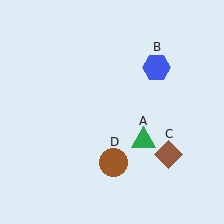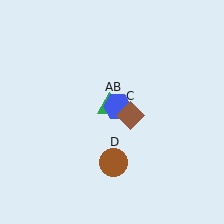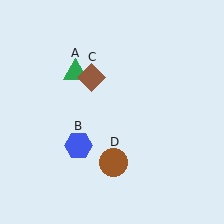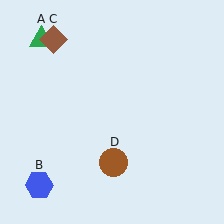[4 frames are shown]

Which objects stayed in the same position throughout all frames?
Brown circle (object D) remained stationary.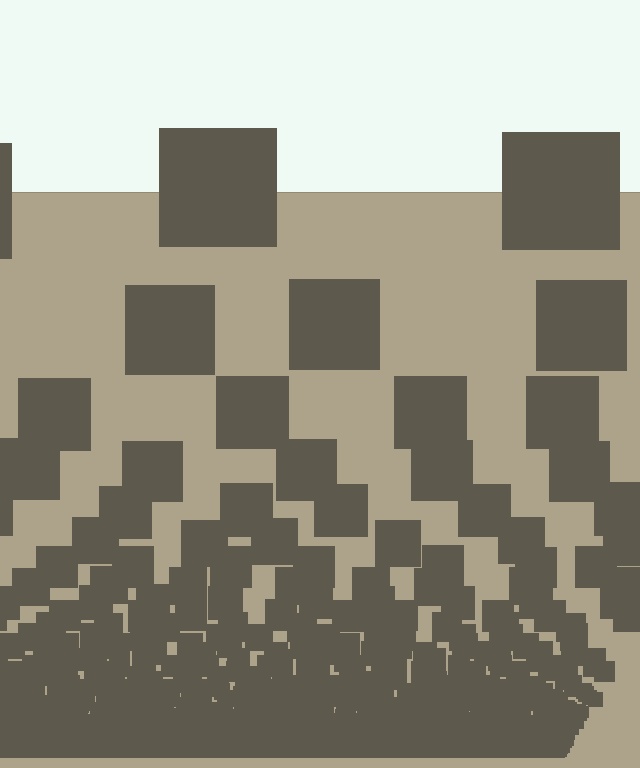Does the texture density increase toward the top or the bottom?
Density increases toward the bottom.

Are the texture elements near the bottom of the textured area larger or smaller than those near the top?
Smaller. The gradient is inverted — elements near the bottom are smaller and denser.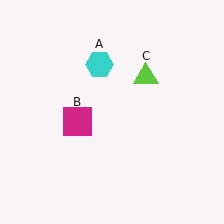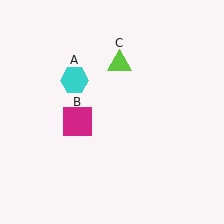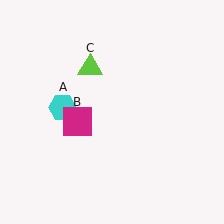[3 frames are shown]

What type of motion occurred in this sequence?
The cyan hexagon (object A), lime triangle (object C) rotated counterclockwise around the center of the scene.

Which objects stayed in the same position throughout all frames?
Magenta square (object B) remained stationary.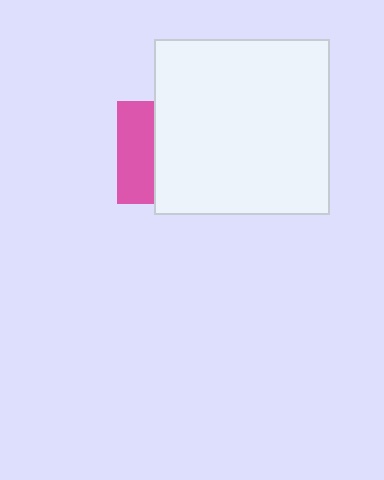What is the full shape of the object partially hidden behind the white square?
The partially hidden object is a pink square.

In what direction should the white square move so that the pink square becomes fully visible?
The white square should move right. That is the shortest direction to clear the overlap and leave the pink square fully visible.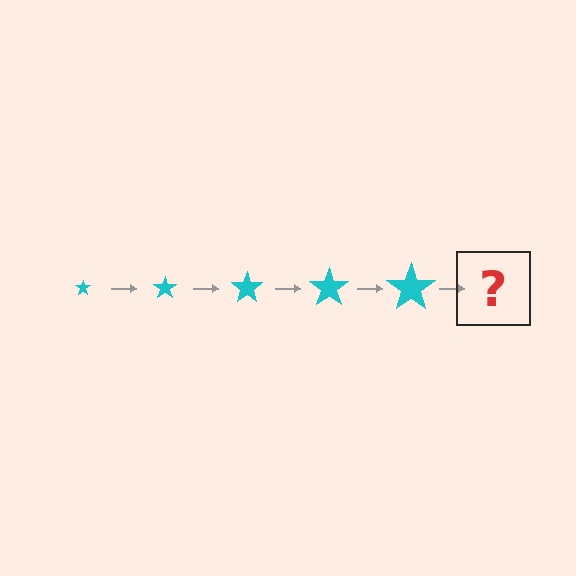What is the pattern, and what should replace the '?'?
The pattern is that the star gets progressively larger each step. The '?' should be a cyan star, larger than the previous one.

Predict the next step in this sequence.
The next step is a cyan star, larger than the previous one.